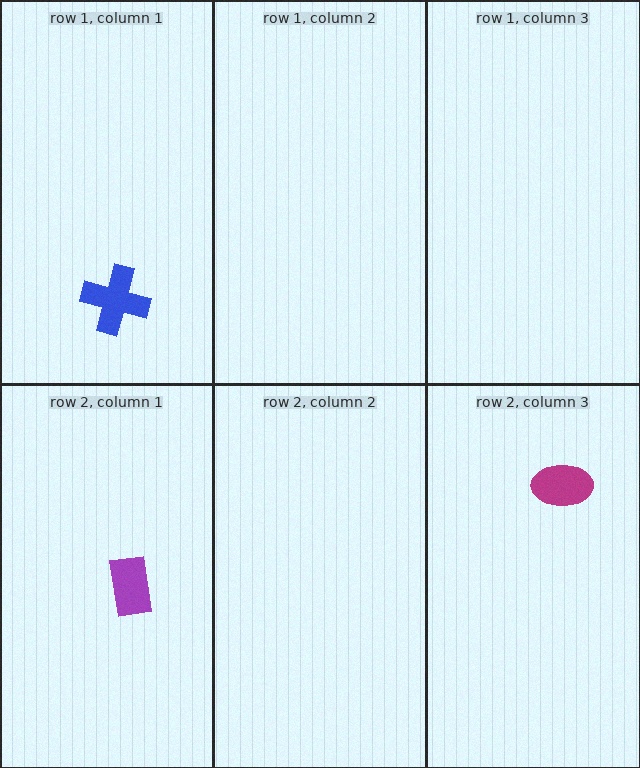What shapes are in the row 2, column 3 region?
The magenta ellipse.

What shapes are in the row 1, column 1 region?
The blue cross.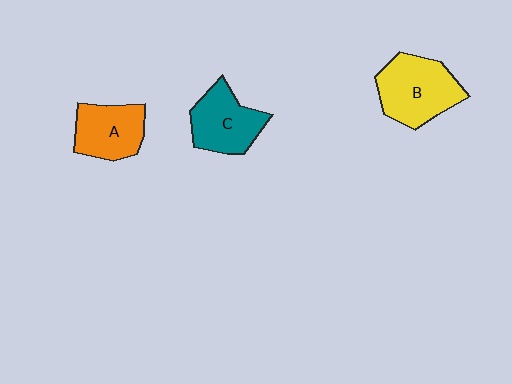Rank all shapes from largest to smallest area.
From largest to smallest: B (yellow), C (teal), A (orange).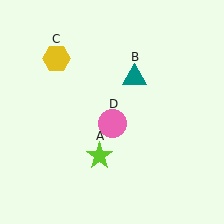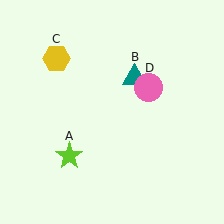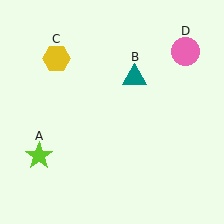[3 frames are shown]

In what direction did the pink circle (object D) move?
The pink circle (object D) moved up and to the right.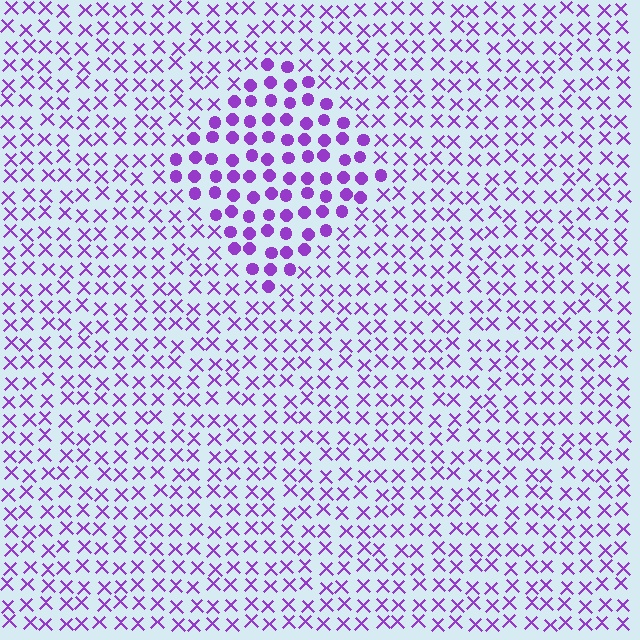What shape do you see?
I see a diamond.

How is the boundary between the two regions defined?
The boundary is defined by a change in element shape: circles inside vs. X marks outside. All elements share the same color and spacing.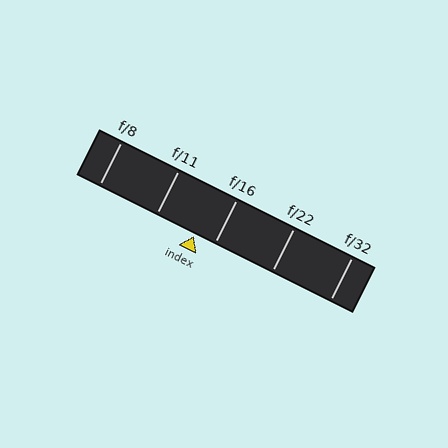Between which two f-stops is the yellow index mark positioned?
The index mark is between f/11 and f/16.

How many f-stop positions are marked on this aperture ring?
There are 5 f-stop positions marked.